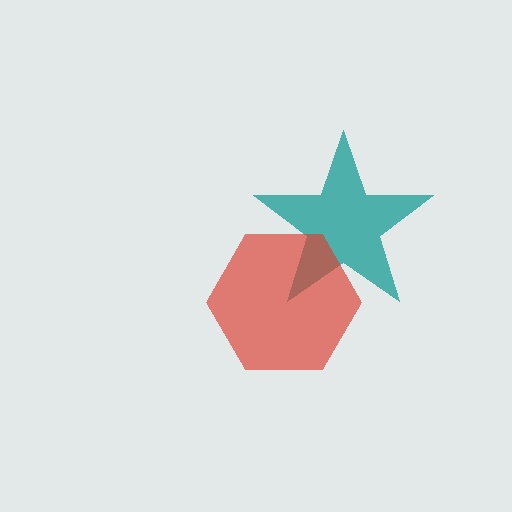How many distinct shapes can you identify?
There are 2 distinct shapes: a teal star, a red hexagon.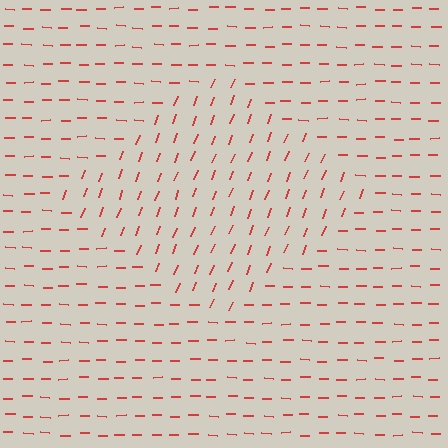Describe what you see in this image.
The image is filled with small red line segments. A diamond region in the image has lines oriented differently from the surrounding lines, creating a visible texture boundary.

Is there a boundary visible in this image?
Yes, there is a texture boundary formed by a change in line orientation.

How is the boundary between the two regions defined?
The boundary is defined purely by a change in line orientation (approximately 69 degrees difference). All lines are the same color and thickness.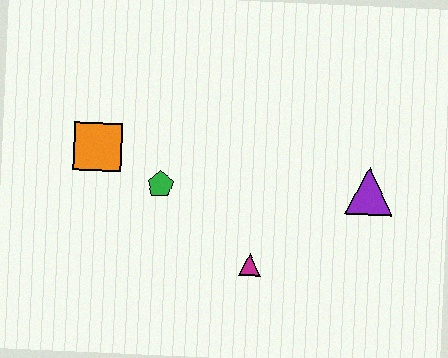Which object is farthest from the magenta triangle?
The orange square is farthest from the magenta triangle.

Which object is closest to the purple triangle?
The magenta triangle is closest to the purple triangle.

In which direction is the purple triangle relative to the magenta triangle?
The purple triangle is to the right of the magenta triangle.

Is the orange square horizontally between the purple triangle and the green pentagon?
No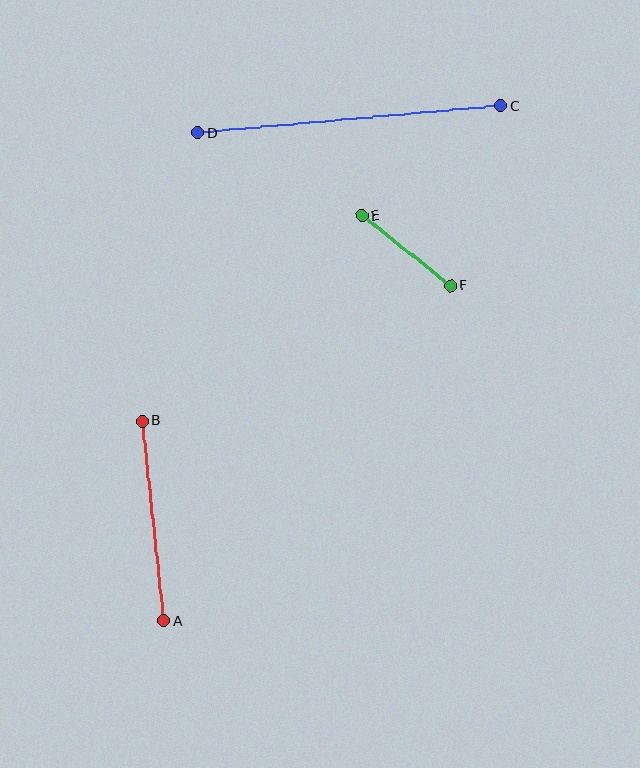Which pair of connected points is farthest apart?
Points C and D are farthest apart.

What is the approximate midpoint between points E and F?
The midpoint is at approximately (406, 251) pixels.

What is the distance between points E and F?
The distance is approximately 114 pixels.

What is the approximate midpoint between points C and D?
The midpoint is at approximately (349, 120) pixels.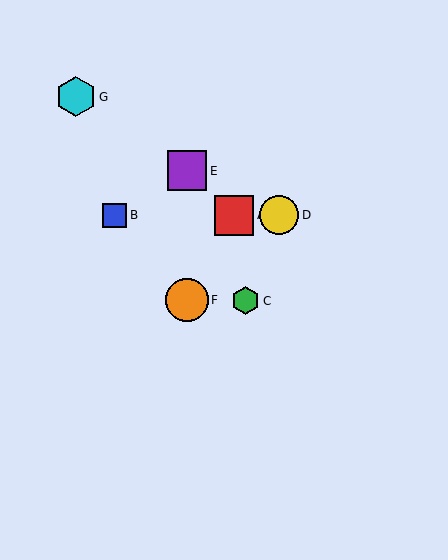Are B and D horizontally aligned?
Yes, both are at y≈215.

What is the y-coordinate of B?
Object B is at y≈215.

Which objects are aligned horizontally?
Objects A, B, D are aligned horizontally.